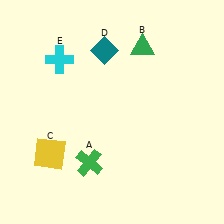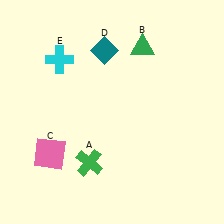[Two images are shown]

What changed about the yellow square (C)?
In Image 1, C is yellow. In Image 2, it changed to pink.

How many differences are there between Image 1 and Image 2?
There is 1 difference between the two images.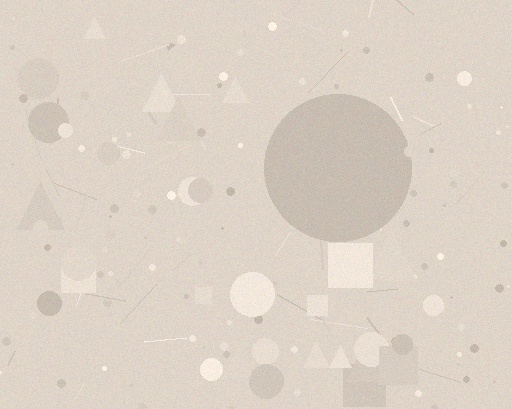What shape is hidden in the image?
A circle is hidden in the image.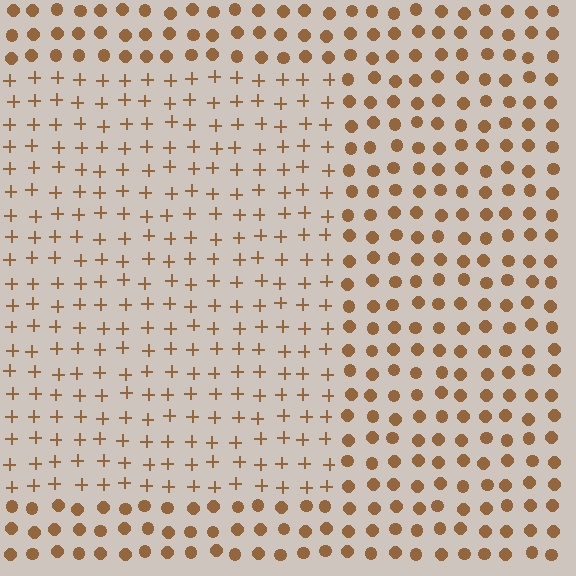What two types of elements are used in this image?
The image uses plus signs inside the rectangle region and circles outside it.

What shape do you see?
I see a rectangle.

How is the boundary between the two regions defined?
The boundary is defined by a change in element shape: plus signs inside vs. circles outside. All elements share the same color and spacing.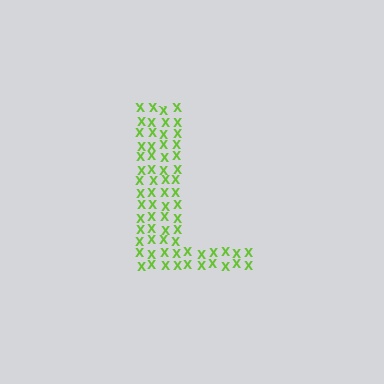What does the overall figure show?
The overall figure shows the letter L.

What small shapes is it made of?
It is made of small letter X's.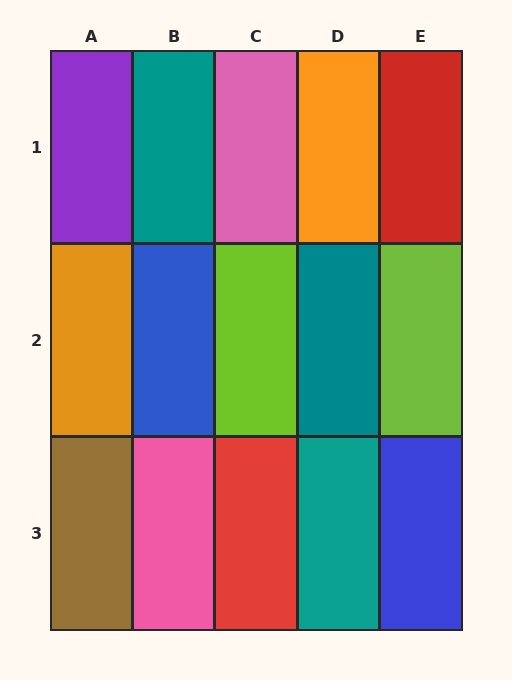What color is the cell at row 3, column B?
Pink.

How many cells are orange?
2 cells are orange.